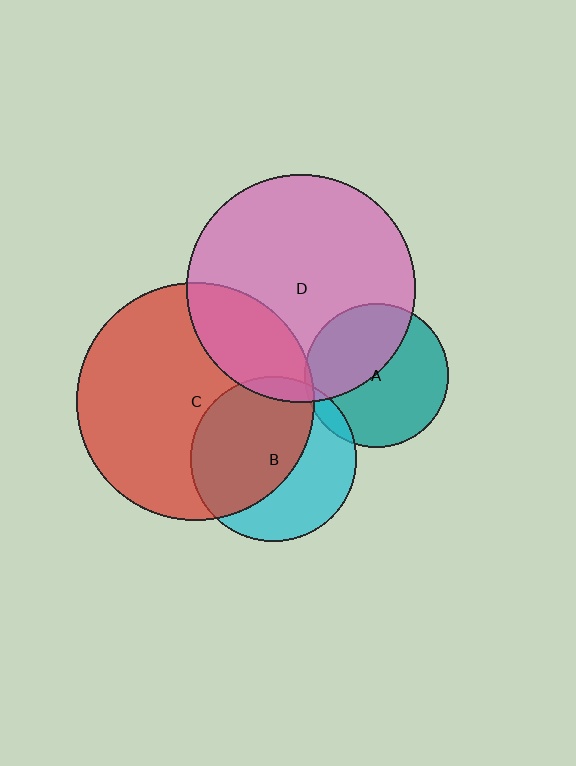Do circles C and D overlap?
Yes.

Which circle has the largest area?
Circle C (red).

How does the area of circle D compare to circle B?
Approximately 1.9 times.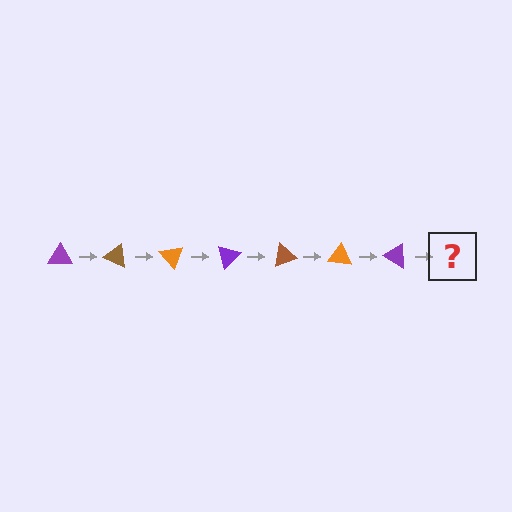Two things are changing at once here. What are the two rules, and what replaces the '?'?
The two rules are that it rotates 25 degrees each step and the color cycles through purple, brown, and orange. The '?' should be a brown triangle, rotated 175 degrees from the start.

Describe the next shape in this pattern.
It should be a brown triangle, rotated 175 degrees from the start.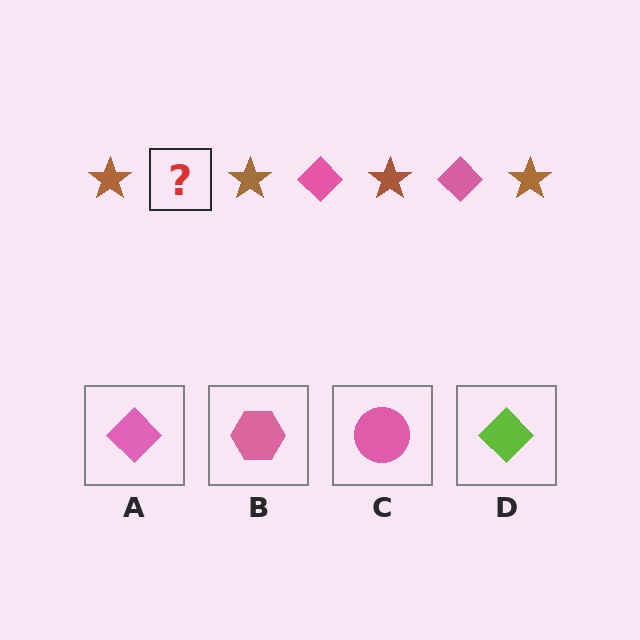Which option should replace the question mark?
Option A.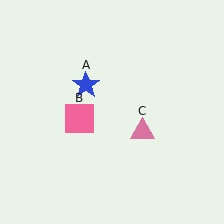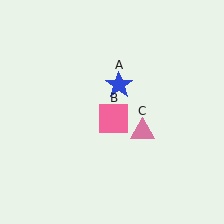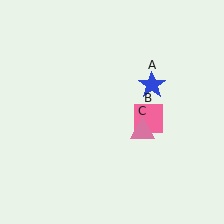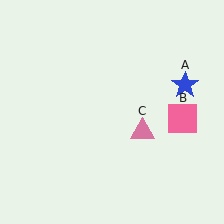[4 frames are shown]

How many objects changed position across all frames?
2 objects changed position: blue star (object A), pink square (object B).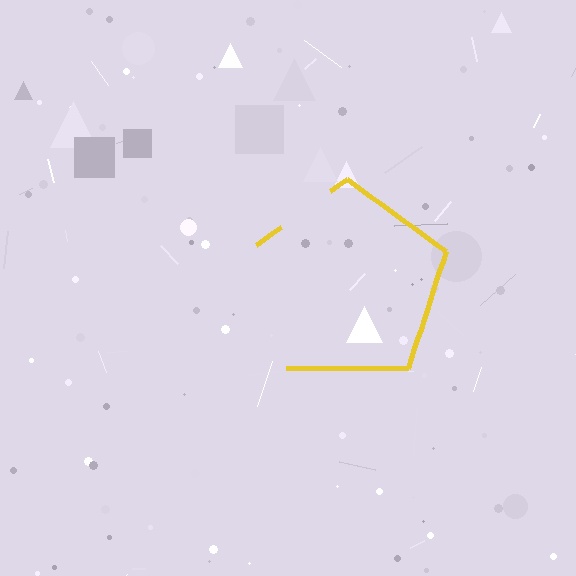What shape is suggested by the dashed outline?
The dashed outline suggests a pentagon.